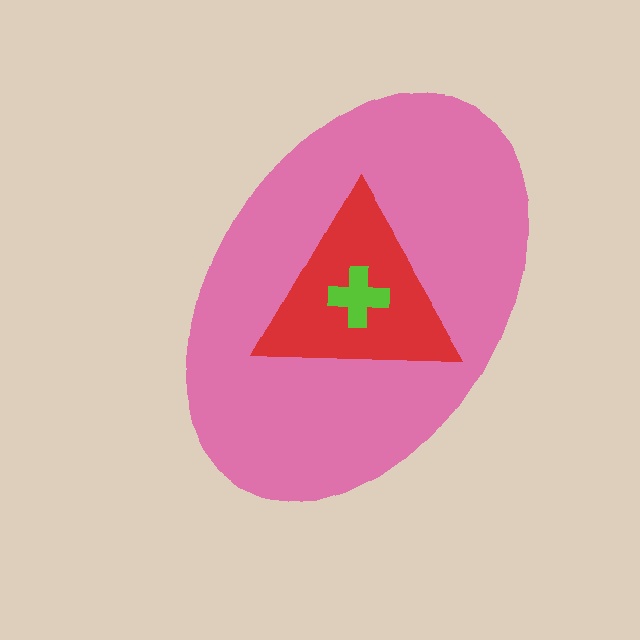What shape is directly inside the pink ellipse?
The red triangle.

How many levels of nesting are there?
3.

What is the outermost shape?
The pink ellipse.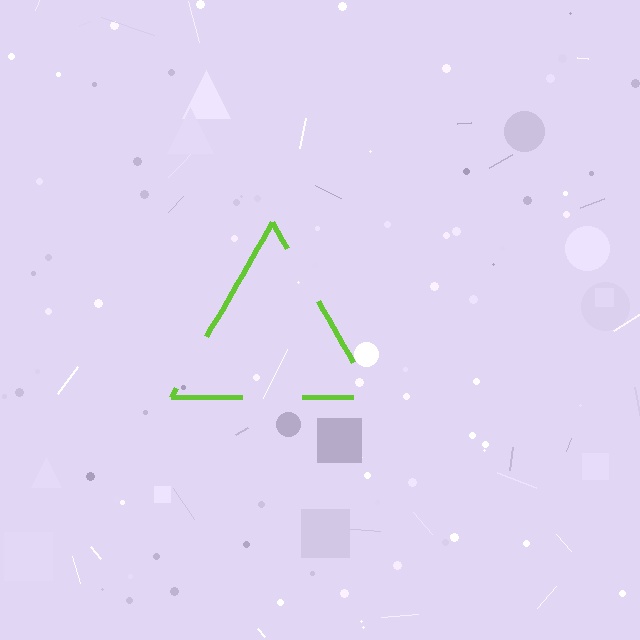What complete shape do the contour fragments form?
The contour fragments form a triangle.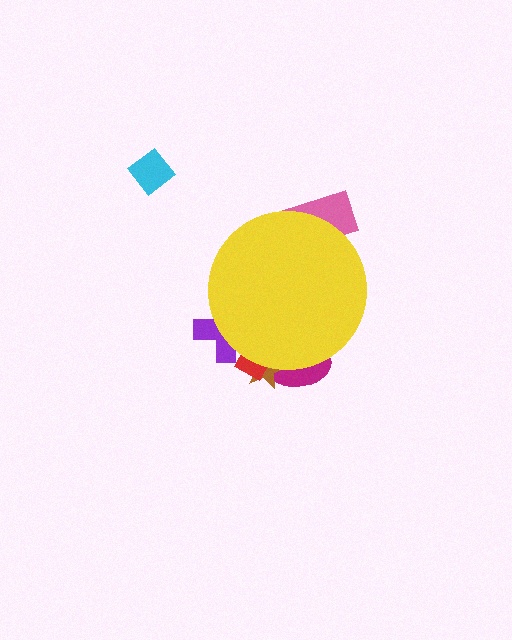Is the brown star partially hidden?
Yes, the brown star is partially hidden behind the yellow circle.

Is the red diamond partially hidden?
Yes, the red diamond is partially hidden behind the yellow circle.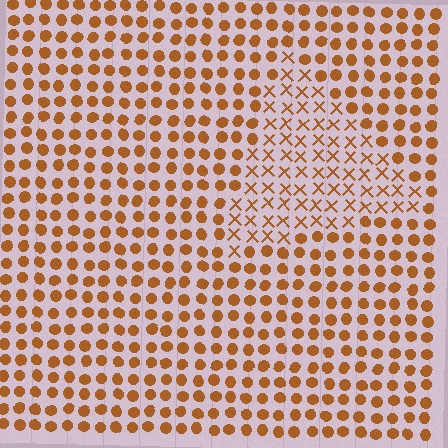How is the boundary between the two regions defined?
The boundary is defined by a change in element shape: X marks inside vs. circles outside. All elements share the same color and spacing.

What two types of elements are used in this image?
The image uses X marks inside the triangle region and circles outside it.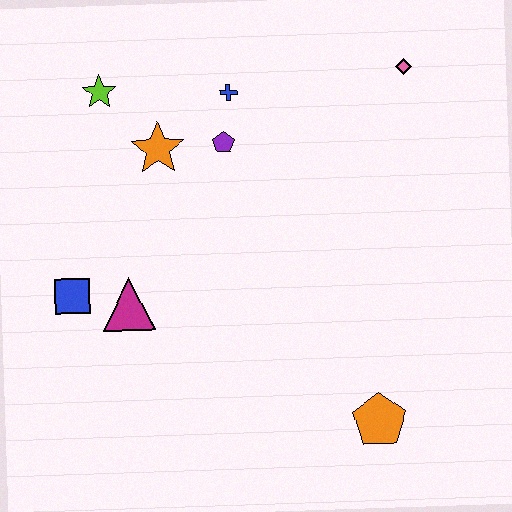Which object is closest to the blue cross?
The purple pentagon is closest to the blue cross.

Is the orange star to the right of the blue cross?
No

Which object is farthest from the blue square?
The pink diamond is farthest from the blue square.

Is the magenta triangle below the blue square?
Yes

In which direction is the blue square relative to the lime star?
The blue square is below the lime star.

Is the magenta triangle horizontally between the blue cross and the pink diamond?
No